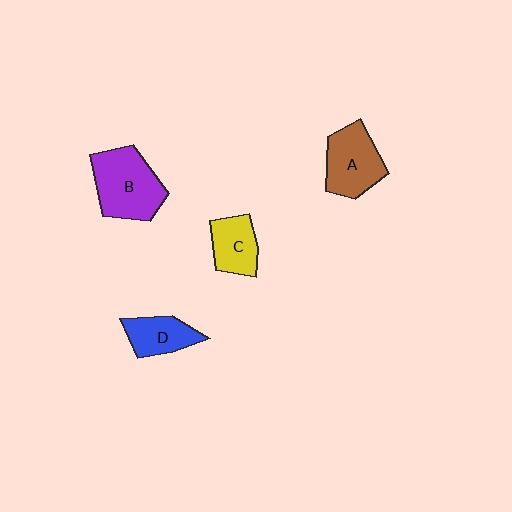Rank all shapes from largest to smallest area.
From largest to smallest: B (purple), A (brown), C (yellow), D (blue).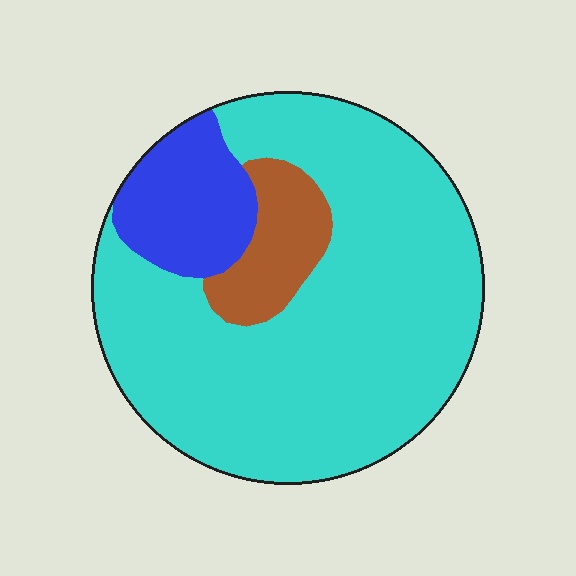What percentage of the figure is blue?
Blue takes up less than a quarter of the figure.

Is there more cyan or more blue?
Cyan.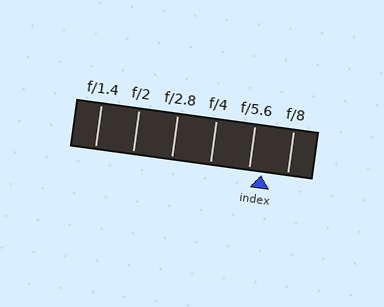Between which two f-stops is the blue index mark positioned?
The index mark is between f/5.6 and f/8.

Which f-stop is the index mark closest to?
The index mark is closest to f/5.6.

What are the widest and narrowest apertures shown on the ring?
The widest aperture shown is f/1.4 and the narrowest is f/8.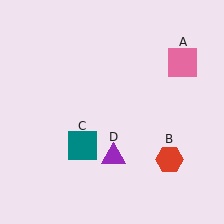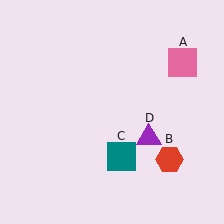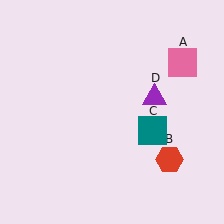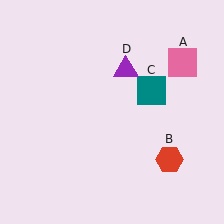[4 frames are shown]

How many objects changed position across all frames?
2 objects changed position: teal square (object C), purple triangle (object D).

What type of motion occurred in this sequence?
The teal square (object C), purple triangle (object D) rotated counterclockwise around the center of the scene.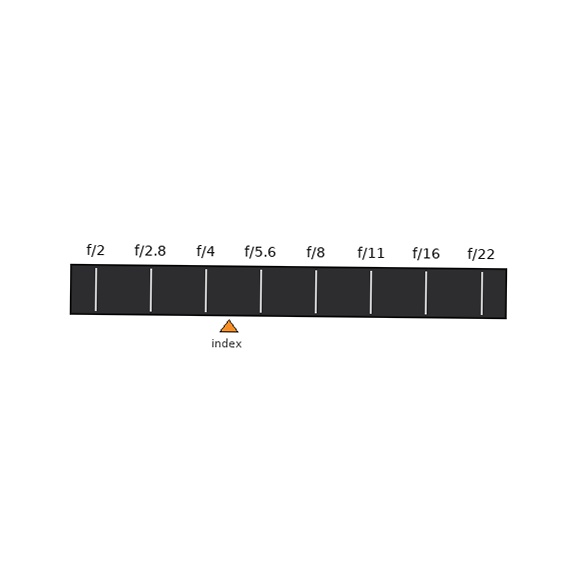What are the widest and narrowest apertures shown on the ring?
The widest aperture shown is f/2 and the narrowest is f/22.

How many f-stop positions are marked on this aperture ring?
There are 8 f-stop positions marked.